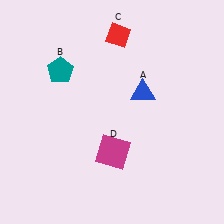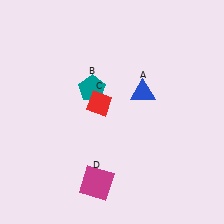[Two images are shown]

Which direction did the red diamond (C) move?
The red diamond (C) moved down.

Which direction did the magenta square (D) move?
The magenta square (D) moved down.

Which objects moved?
The objects that moved are: the teal pentagon (B), the red diamond (C), the magenta square (D).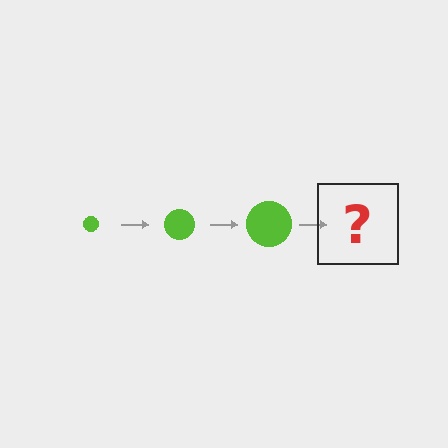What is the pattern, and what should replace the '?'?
The pattern is that the circle gets progressively larger each step. The '?' should be a lime circle, larger than the previous one.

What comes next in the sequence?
The next element should be a lime circle, larger than the previous one.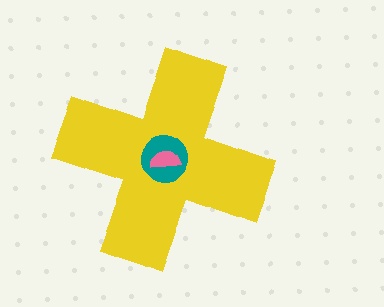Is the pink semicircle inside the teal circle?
Yes.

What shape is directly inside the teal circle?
The pink semicircle.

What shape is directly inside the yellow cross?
The teal circle.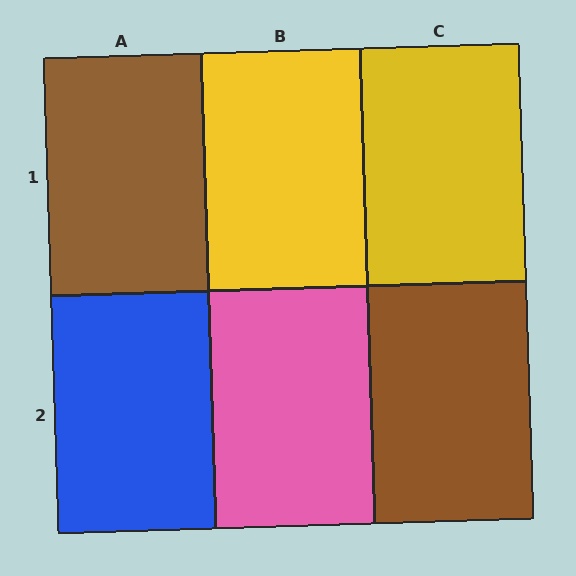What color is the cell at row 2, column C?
Brown.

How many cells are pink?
1 cell is pink.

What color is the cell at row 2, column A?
Blue.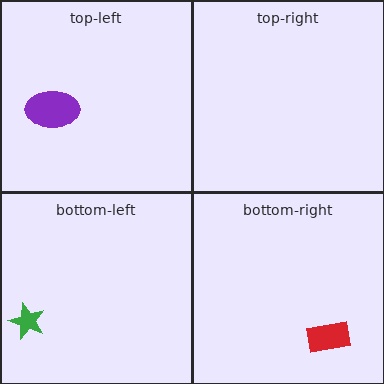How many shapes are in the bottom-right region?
1.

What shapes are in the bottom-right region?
The red rectangle.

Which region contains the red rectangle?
The bottom-right region.